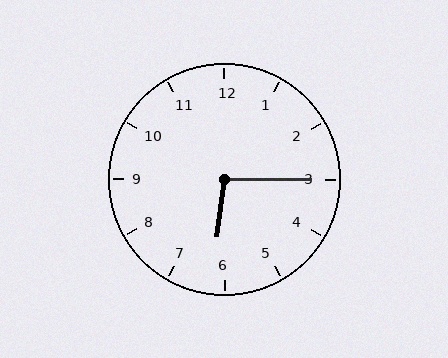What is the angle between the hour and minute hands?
Approximately 98 degrees.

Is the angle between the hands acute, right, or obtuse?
It is obtuse.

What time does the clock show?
6:15.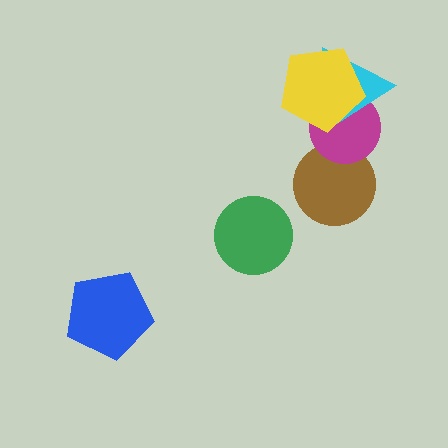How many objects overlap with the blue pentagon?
0 objects overlap with the blue pentagon.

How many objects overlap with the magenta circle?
3 objects overlap with the magenta circle.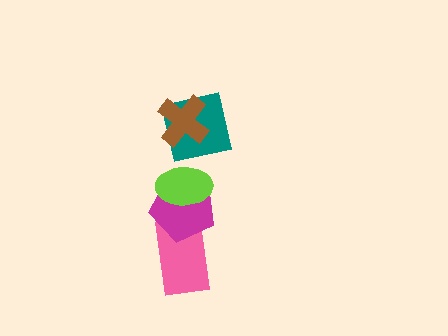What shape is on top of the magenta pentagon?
The lime ellipse is on top of the magenta pentagon.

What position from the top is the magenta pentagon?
The magenta pentagon is 4th from the top.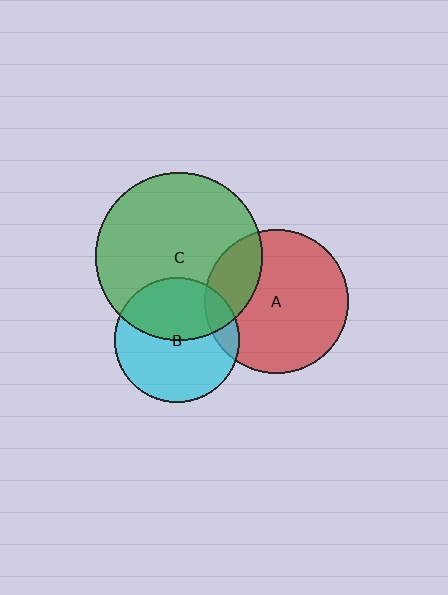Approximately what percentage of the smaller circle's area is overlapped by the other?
Approximately 15%.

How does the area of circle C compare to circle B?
Approximately 1.8 times.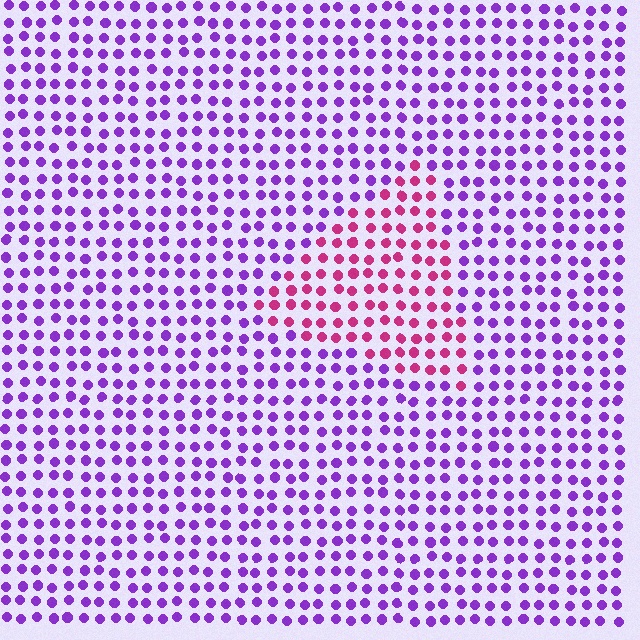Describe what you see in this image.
The image is filled with small purple elements in a uniform arrangement. A triangle-shaped region is visible where the elements are tinted to a slightly different hue, forming a subtle color boundary.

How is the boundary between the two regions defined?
The boundary is defined purely by a slight shift in hue (about 52 degrees). Spacing, size, and orientation are identical on both sides.